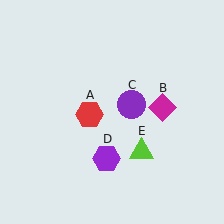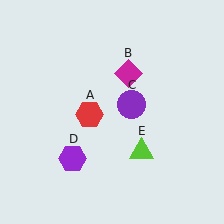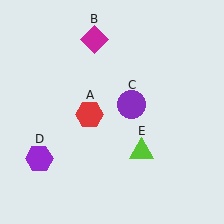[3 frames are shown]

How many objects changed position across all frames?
2 objects changed position: magenta diamond (object B), purple hexagon (object D).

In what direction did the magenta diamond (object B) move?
The magenta diamond (object B) moved up and to the left.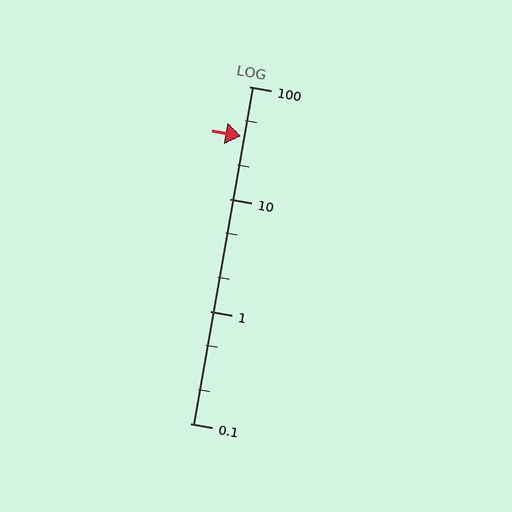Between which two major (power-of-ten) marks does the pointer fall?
The pointer is between 10 and 100.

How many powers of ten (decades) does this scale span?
The scale spans 3 decades, from 0.1 to 100.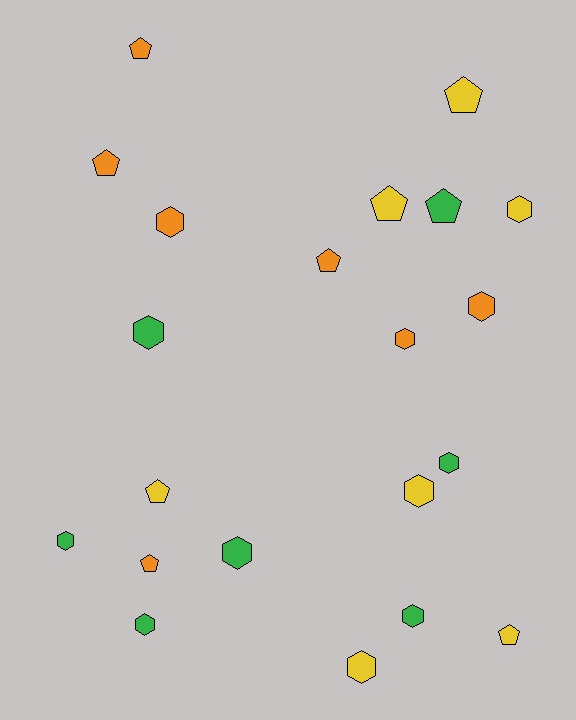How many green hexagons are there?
There are 6 green hexagons.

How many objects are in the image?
There are 21 objects.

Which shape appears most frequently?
Hexagon, with 12 objects.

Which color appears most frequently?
Orange, with 7 objects.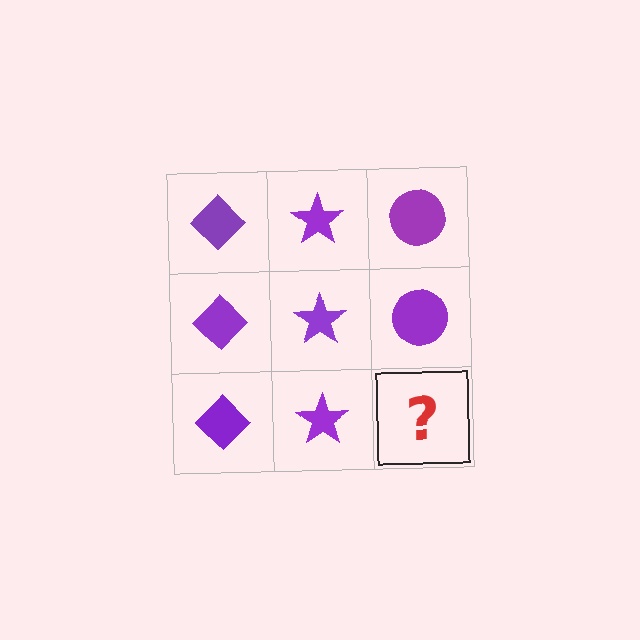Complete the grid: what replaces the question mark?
The question mark should be replaced with a purple circle.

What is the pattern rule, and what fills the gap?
The rule is that each column has a consistent shape. The gap should be filled with a purple circle.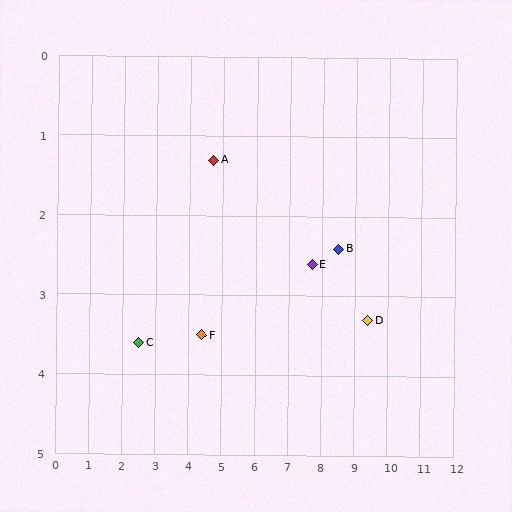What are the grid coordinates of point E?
Point E is at approximately (7.7, 2.6).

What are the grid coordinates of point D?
Point D is at approximately (9.4, 3.3).